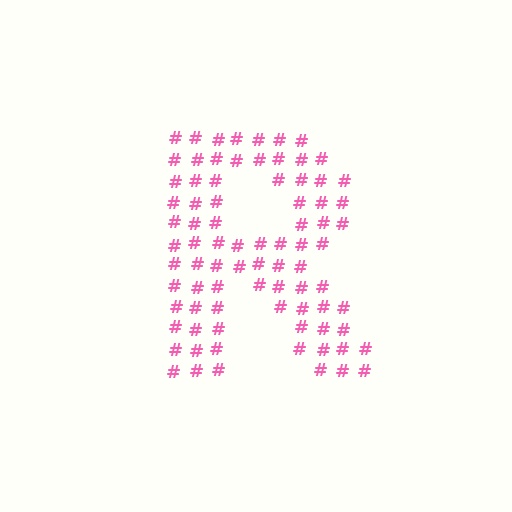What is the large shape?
The large shape is the letter R.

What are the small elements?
The small elements are hash symbols.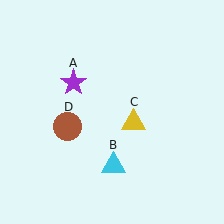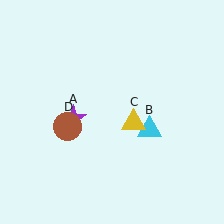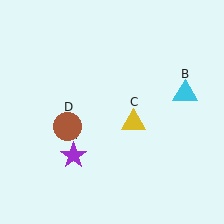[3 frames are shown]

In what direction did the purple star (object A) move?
The purple star (object A) moved down.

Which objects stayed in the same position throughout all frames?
Yellow triangle (object C) and brown circle (object D) remained stationary.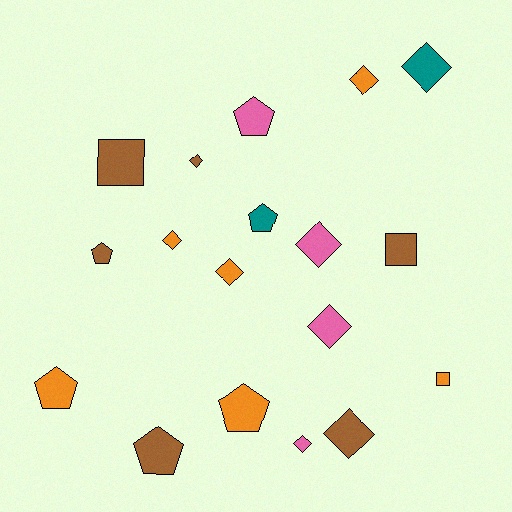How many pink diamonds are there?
There are 3 pink diamonds.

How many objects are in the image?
There are 18 objects.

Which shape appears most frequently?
Diamond, with 9 objects.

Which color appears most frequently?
Brown, with 6 objects.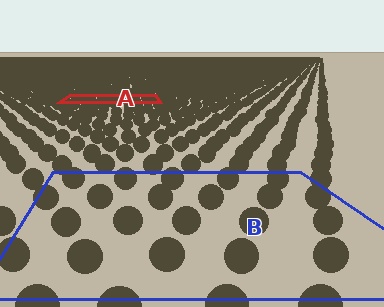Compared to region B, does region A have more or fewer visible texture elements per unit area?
Region A has more texture elements per unit area — they are packed more densely because it is farther away.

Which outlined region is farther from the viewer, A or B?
Region A is farther from the viewer — the texture elements inside it appear smaller and more densely packed.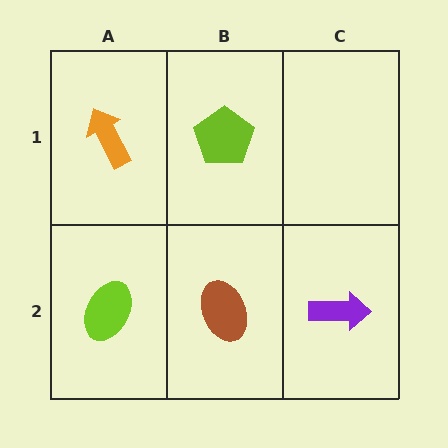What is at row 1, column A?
An orange arrow.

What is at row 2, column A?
A lime ellipse.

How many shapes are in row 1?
2 shapes.